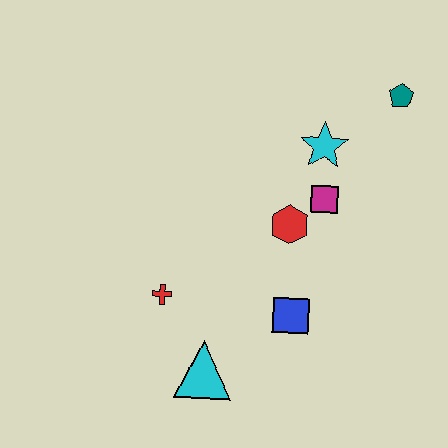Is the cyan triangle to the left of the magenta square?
Yes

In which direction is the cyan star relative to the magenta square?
The cyan star is above the magenta square.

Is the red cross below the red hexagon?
Yes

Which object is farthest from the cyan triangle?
The teal pentagon is farthest from the cyan triangle.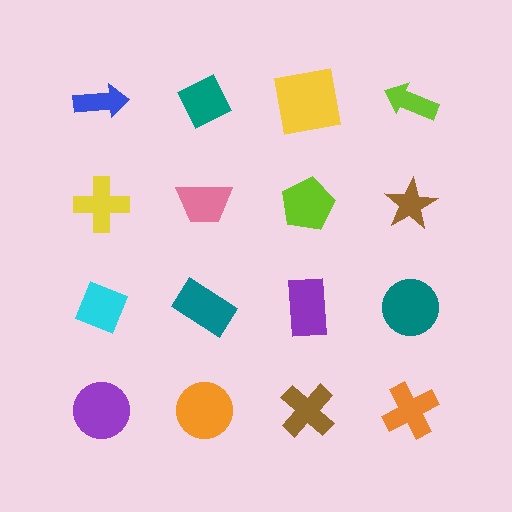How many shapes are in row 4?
4 shapes.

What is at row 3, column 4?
A teal circle.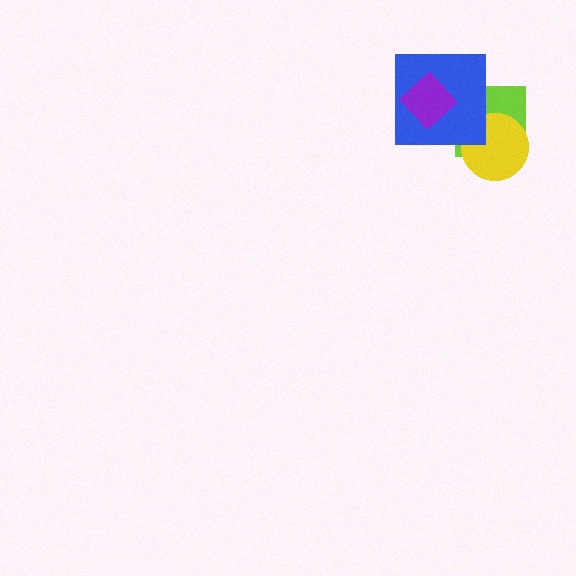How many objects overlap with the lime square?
2 objects overlap with the lime square.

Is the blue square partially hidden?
Yes, it is partially covered by another shape.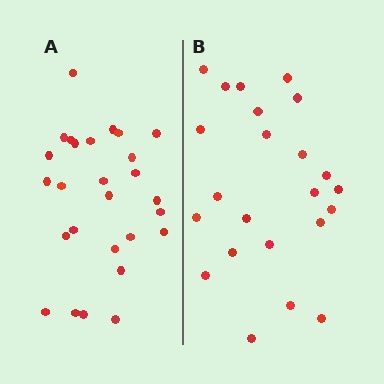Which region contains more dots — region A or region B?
Region A (the left region) has more dots.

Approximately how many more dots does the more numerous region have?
Region A has about 4 more dots than region B.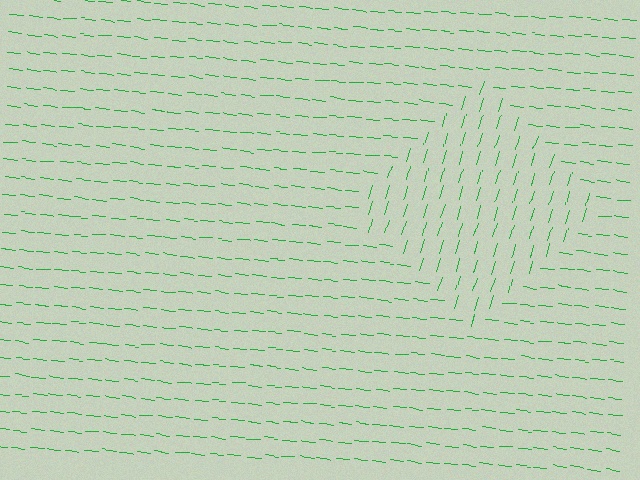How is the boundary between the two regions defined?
The boundary is defined purely by a change in line orientation (approximately 79 degrees difference). All lines are the same color and thickness.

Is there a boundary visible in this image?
Yes, there is a texture boundary formed by a change in line orientation.